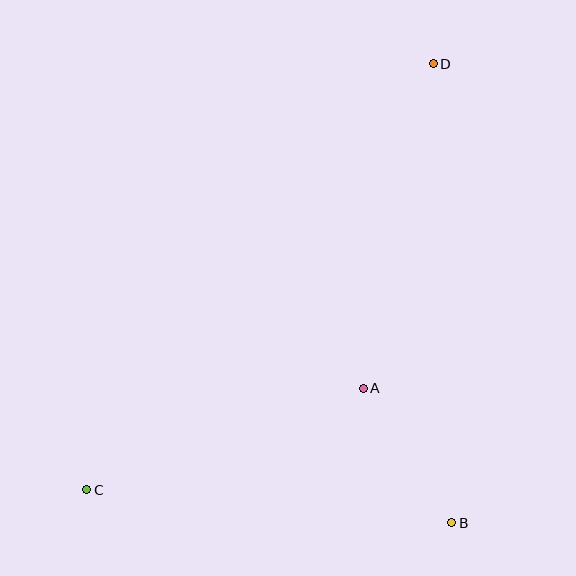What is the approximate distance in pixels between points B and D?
The distance between B and D is approximately 460 pixels.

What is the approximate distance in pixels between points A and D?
The distance between A and D is approximately 332 pixels.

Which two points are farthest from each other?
Points C and D are farthest from each other.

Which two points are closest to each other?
Points A and B are closest to each other.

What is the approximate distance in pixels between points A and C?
The distance between A and C is approximately 294 pixels.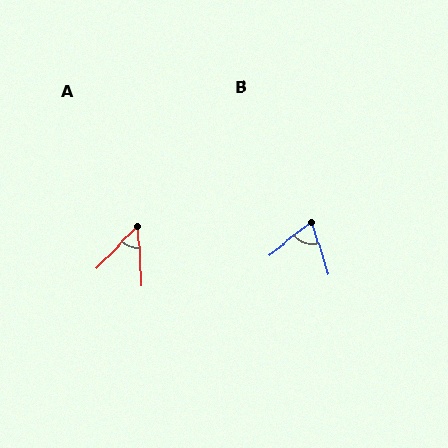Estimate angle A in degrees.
Approximately 47 degrees.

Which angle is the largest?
B, at approximately 70 degrees.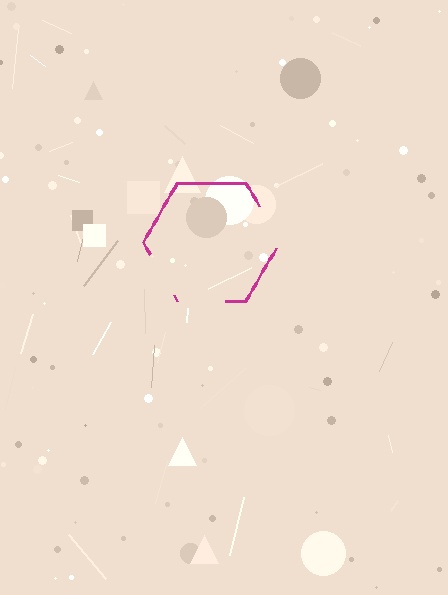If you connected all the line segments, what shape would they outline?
They would outline a hexagon.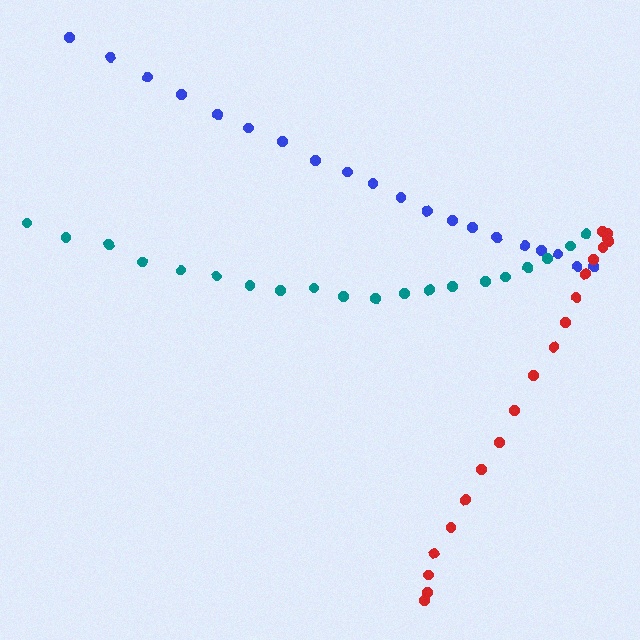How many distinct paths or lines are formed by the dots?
There are 3 distinct paths.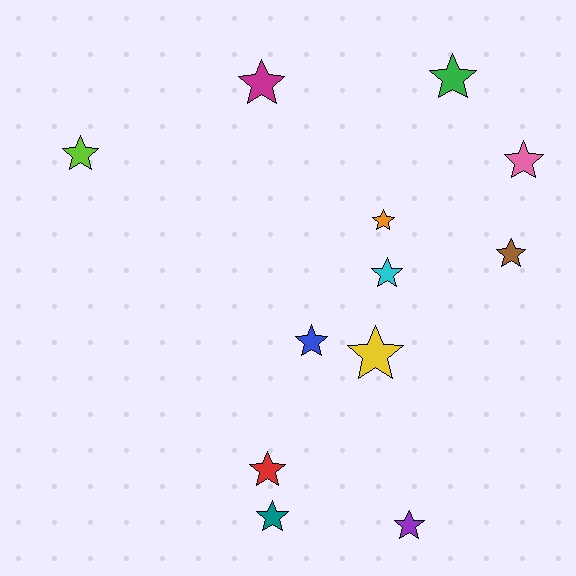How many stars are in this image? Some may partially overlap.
There are 12 stars.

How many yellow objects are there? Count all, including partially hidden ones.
There is 1 yellow object.